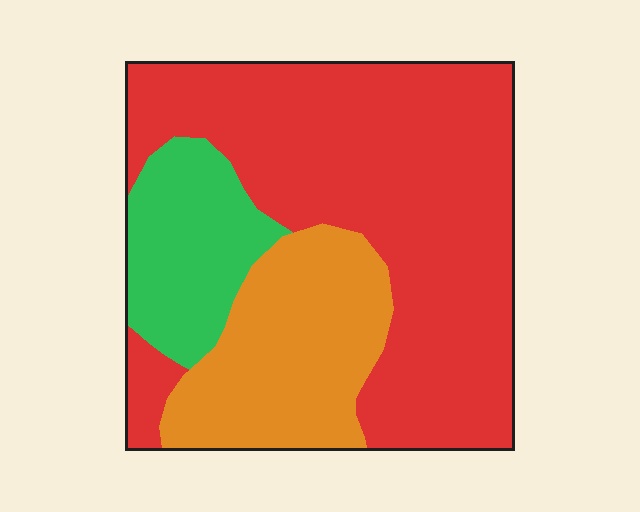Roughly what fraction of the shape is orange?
Orange takes up less than a quarter of the shape.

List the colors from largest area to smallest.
From largest to smallest: red, orange, green.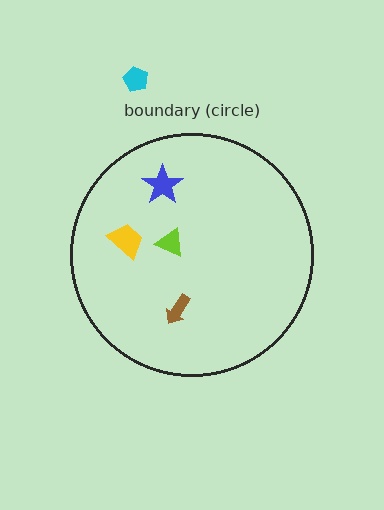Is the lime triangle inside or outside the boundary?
Inside.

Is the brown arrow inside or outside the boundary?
Inside.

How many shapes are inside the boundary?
4 inside, 1 outside.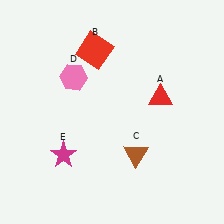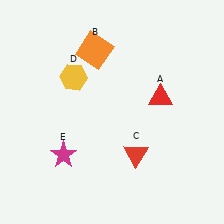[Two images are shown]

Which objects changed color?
B changed from red to orange. C changed from brown to red. D changed from pink to yellow.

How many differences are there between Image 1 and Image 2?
There are 3 differences between the two images.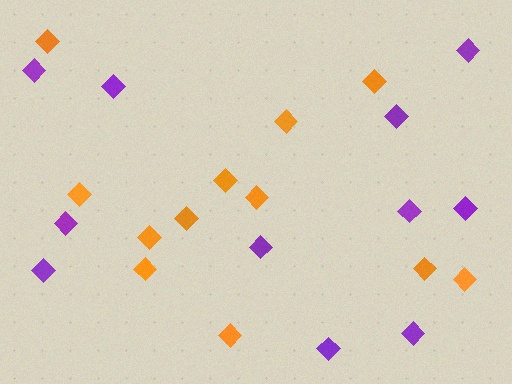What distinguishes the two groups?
There are 2 groups: one group of purple diamonds (11) and one group of orange diamonds (12).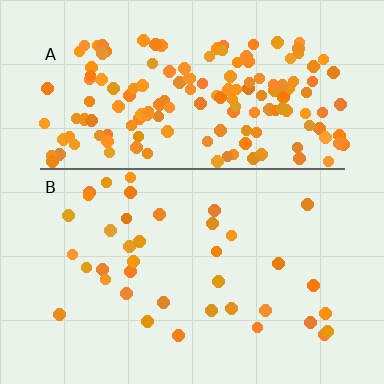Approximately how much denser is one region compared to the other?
Approximately 4.3× — region A over region B.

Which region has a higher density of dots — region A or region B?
A (the top).